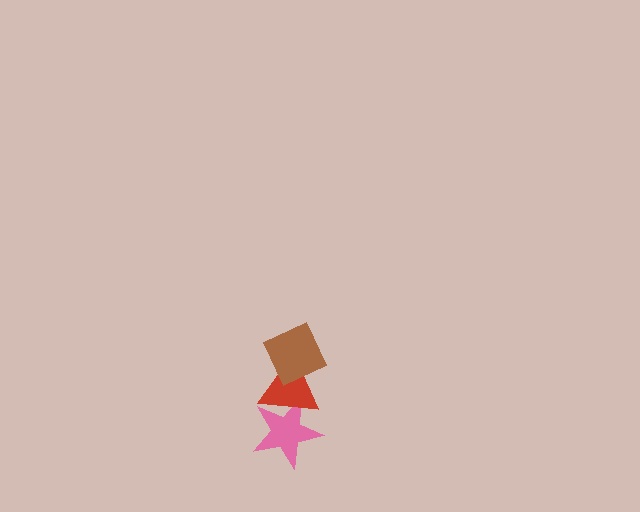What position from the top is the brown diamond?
The brown diamond is 1st from the top.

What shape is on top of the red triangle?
The brown diamond is on top of the red triangle.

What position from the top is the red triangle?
The red triangle is 2nd from the top.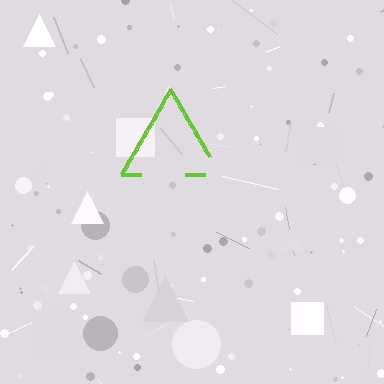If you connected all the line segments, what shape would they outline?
They would outline a triangle.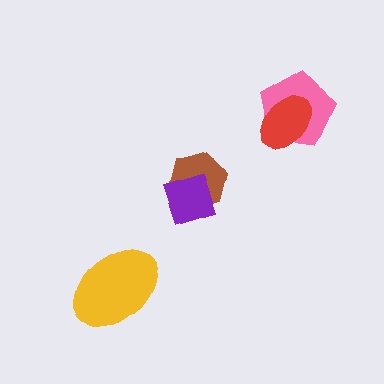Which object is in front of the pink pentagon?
The red ellipse is in front of the pink pentagon.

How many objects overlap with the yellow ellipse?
0 objects overlap with the yellow ellipse.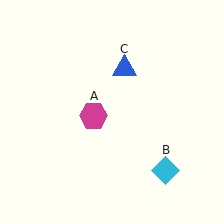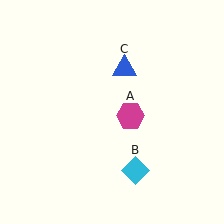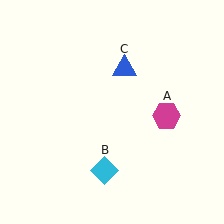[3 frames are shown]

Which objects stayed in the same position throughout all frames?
Blue triangle (object C) remained stationary.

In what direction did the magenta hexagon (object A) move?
The magenta hexagon (object A) moved right.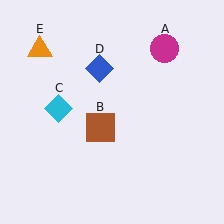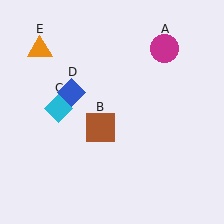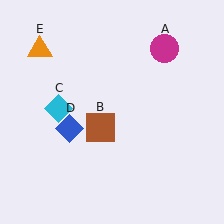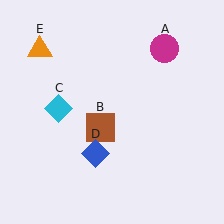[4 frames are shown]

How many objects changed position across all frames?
1 object changed position: blue diamond (object D).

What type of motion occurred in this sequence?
The blue diamond (object D) rotated counterclockwise around the center of the scene.